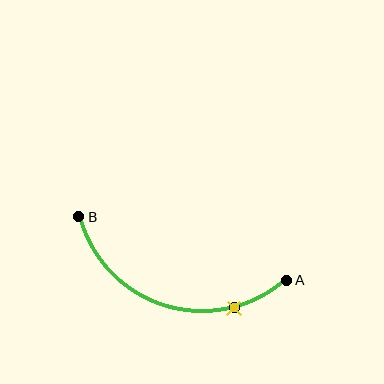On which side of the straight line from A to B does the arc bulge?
The arc bulges below the straight line connecting A and B.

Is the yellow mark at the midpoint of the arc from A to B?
No. The yellow mark lies on the arc but is closer to endpoint A. The arc midpoint would be at the point on the curve equidistant along the arc from both A and B.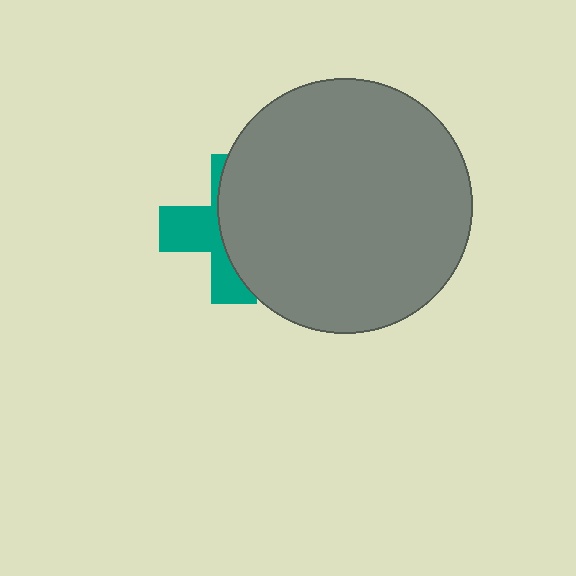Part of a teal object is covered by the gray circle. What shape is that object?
It is a cross.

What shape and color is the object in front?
The object in front is a gray circle.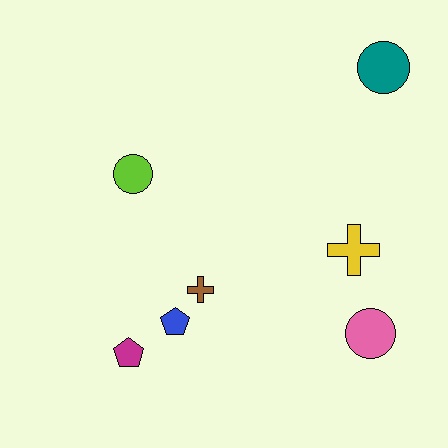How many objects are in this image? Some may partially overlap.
There are 7 objects.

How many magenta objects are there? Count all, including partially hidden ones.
There is 1 magenta object.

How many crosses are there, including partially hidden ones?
There are 2 crosses.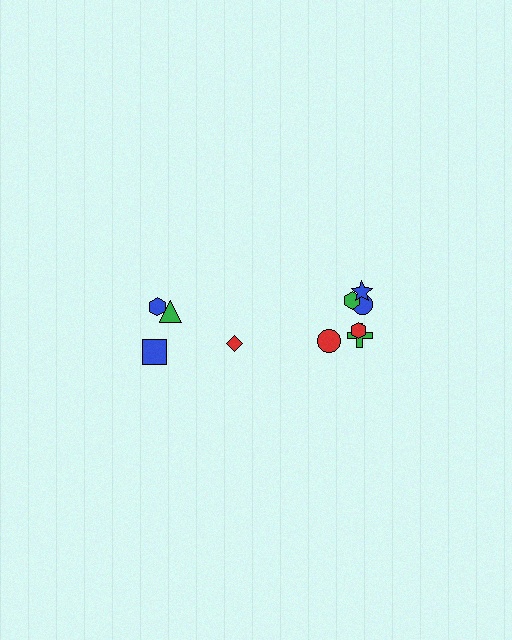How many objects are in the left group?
There are 4 objects.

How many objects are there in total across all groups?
There are 10 objects.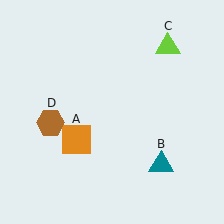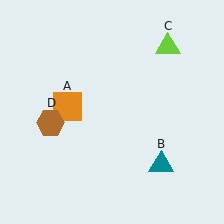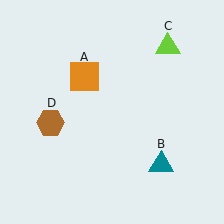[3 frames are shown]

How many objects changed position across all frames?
1 object changed position: orange square (object A).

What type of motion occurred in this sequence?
The orange square (object A) rotated clockwise around the center of the scene.